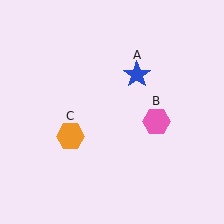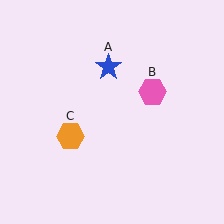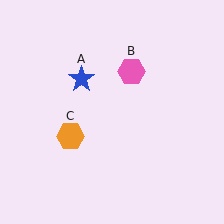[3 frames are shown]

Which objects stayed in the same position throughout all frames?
Orange hexagon (object C) remained stationary.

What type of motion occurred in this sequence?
The blue star (object A), pink hexagon (object B) rotated counterclockwise around the center of the scene.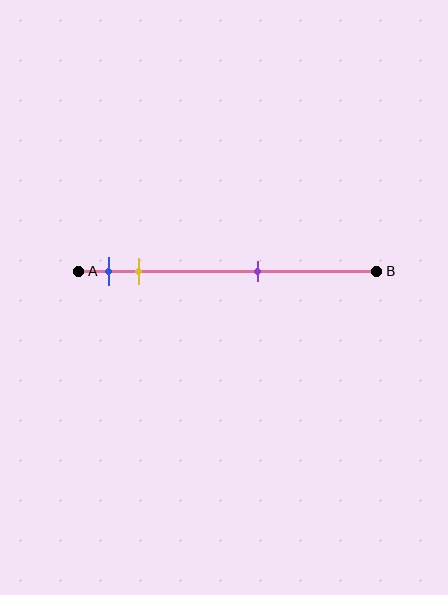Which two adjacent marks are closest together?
The blue and yellow marks are the closest adjacent pair.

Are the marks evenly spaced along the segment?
No, the marks are not evenly spaced.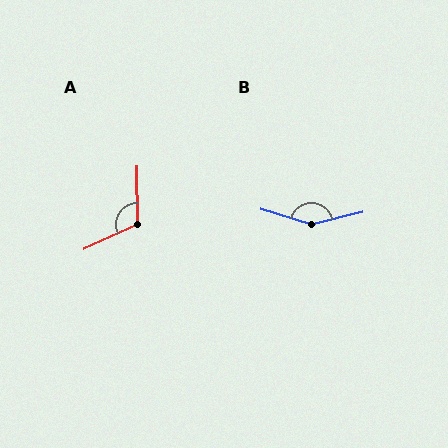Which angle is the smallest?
A, at approximately 115 degrees.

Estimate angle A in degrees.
Approximately 115 degrees.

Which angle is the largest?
B, at approximately 150 degrees.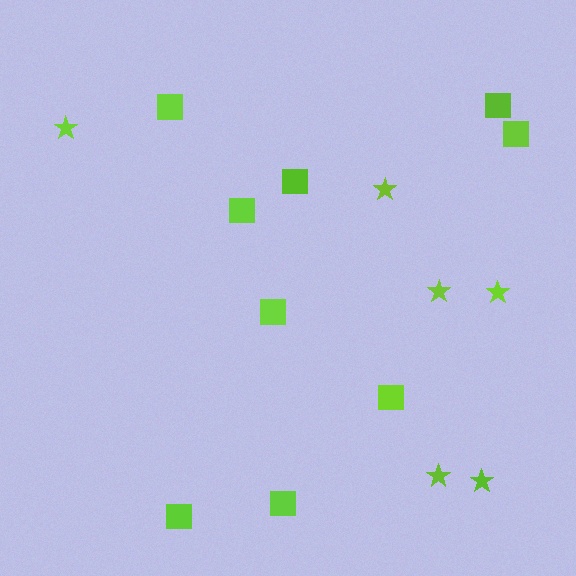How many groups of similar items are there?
There are 2 groups: one group of stars (6) and one group of squares (9).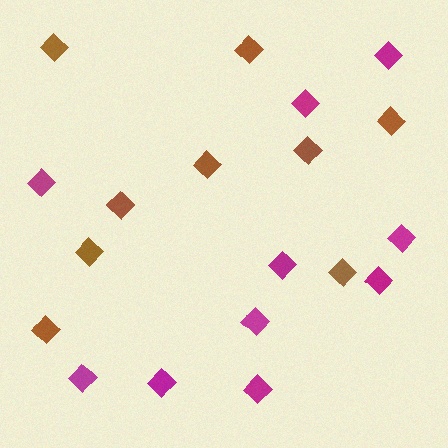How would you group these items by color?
There are 2 groups: one group of magenta diamonds (10) and one group of brown diamonds (9).